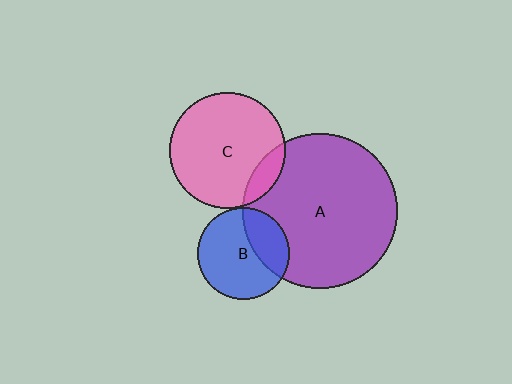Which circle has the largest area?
Circle A (purple).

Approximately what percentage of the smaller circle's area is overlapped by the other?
Approximately 30%.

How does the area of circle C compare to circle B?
Approximately 1.6 times.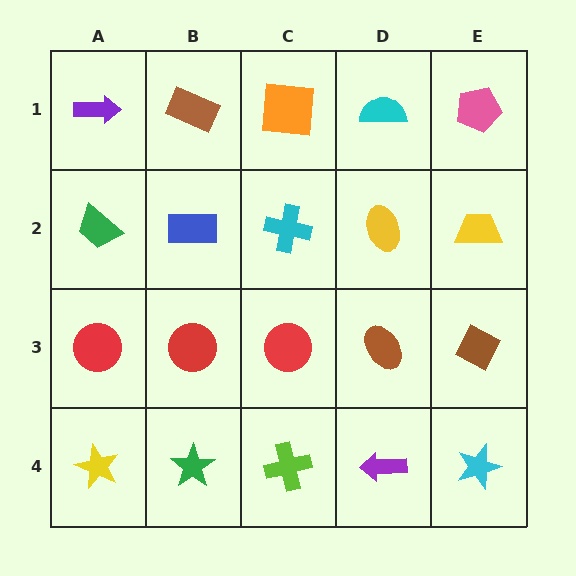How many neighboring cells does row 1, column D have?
3.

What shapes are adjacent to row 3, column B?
A blue rectangle (row 2, column B), a green star (row 4, column B), a red circle (row 3, column A), a red circle (row 3, column C).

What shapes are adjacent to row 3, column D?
A yellow ellipse (row 2, column D), a purple arrow (row 4, column D), a red circle (row 3, column C), a brown diamond (row 3, column E).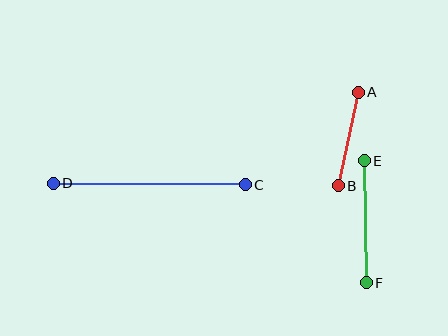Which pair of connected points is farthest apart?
Points C and D are farthest apart.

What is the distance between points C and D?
The distance is approximately 192 pixels.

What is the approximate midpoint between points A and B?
The midpoint is at approximately (348, 139) pixels.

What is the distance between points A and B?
The distance is approximately 95 pixels.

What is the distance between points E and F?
The distance is approximately 122 pixels.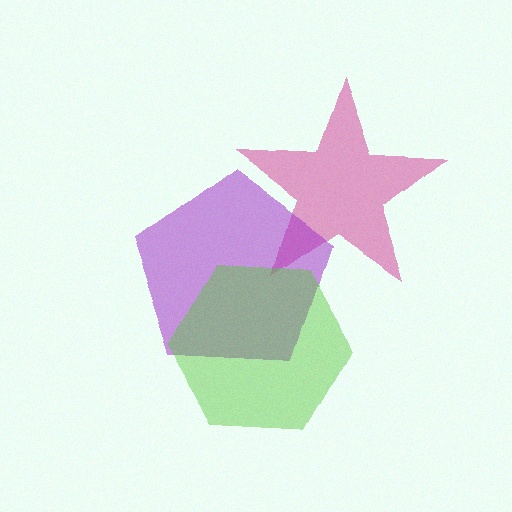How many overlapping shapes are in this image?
There are 3 overlapping shapes in the image.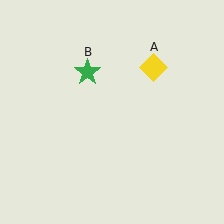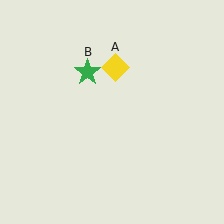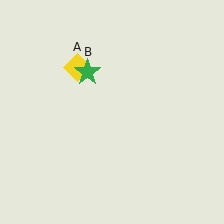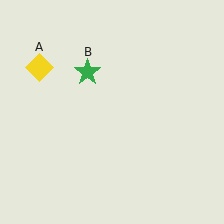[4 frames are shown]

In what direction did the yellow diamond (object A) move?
The yellow diamond (object A) moved left.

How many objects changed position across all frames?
1 object changed position: yellow diamond (object A).